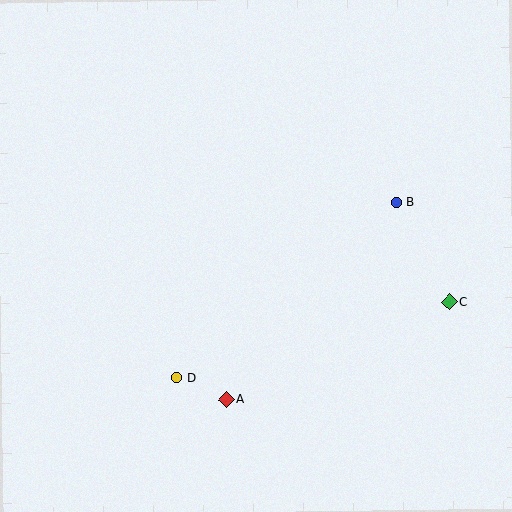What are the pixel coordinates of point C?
Point C is at (449, 302).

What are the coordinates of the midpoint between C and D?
The midpoint between C and D is at (313, 340).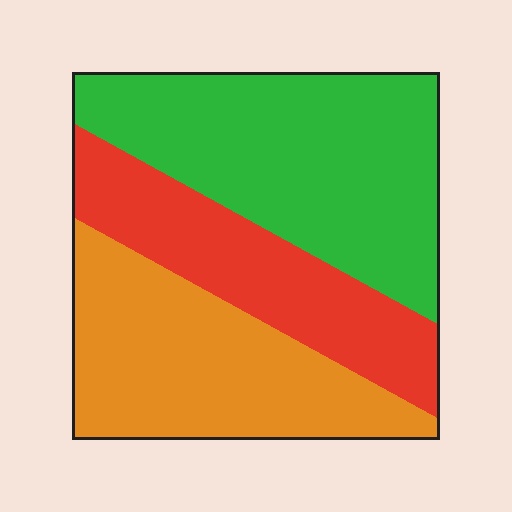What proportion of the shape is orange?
Orange covers 33% of the shape.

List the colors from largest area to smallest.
From largest to smallest: green, orange, red.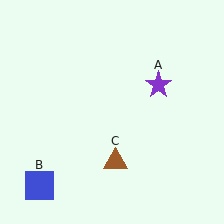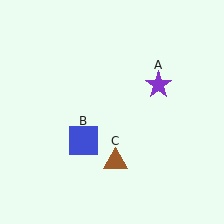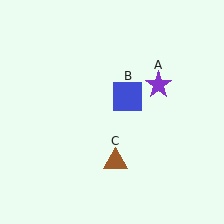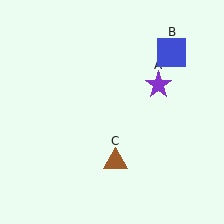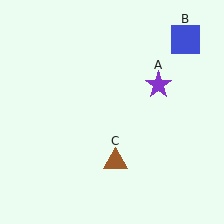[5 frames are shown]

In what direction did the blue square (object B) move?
The blue square (object B) moved up and to the right.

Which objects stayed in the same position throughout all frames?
Purple star (object A) and brown triangle (object C) remained stationary.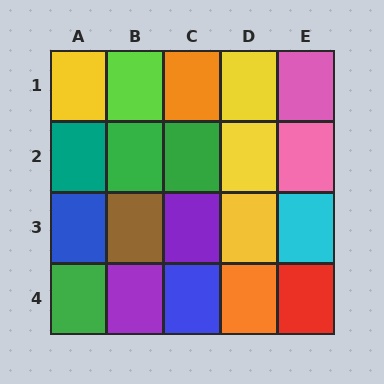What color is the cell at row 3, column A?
Blue.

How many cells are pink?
2 cells are pink.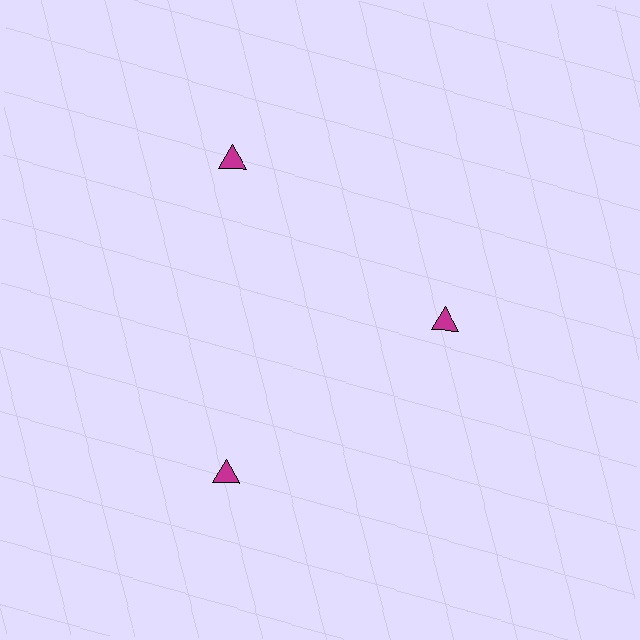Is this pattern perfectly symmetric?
No. The 3 magenta triangles are arranged in a ring, but one element near the 3 o'clock position is pulled inward toward the center, breaking the 3-fold rotational symmetry.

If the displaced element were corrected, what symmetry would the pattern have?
It would have 3-fold rotational symmetry — the pattern would map onto itself every 120 degrees.